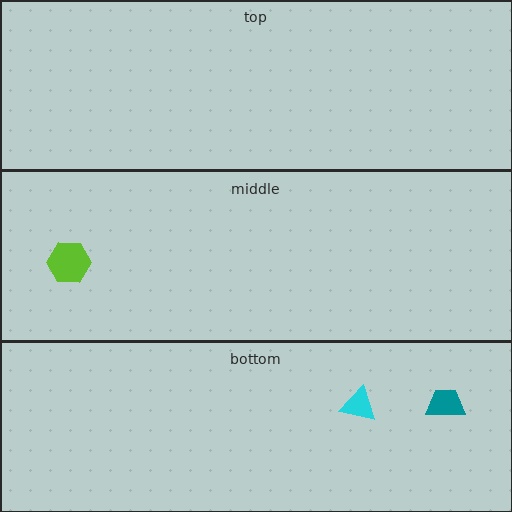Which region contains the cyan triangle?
The bottom region.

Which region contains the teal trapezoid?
The bottom region.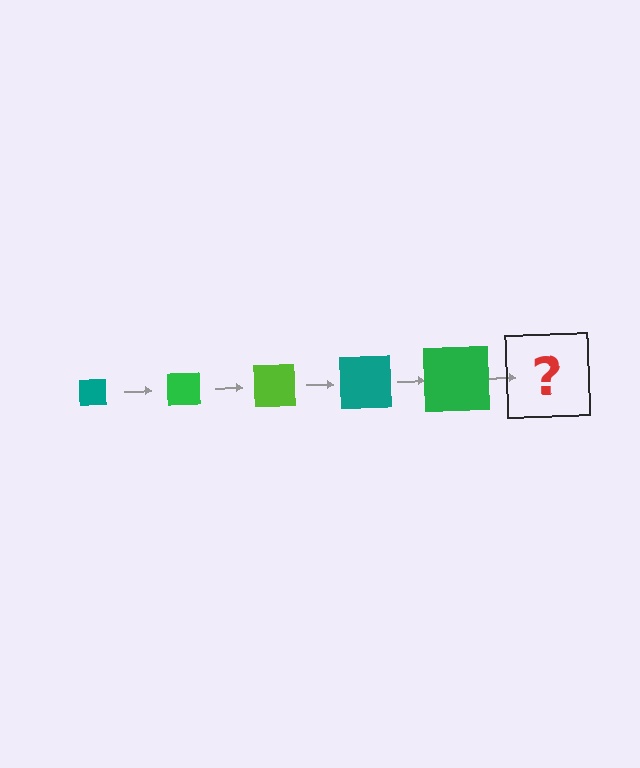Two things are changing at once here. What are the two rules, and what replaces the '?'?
The two rules are that the square grows larger each step and the color cycles through teal, green, and lime. The '?' should be a lime square, larger than the previous one.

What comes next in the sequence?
The next element should be a lime square, larger than the previous one.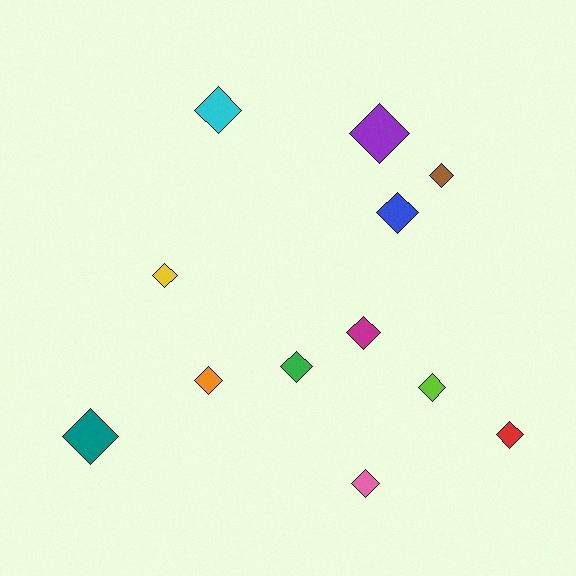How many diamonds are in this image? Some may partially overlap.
There are 12 diamonds.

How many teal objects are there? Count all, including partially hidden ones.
There is 1 teal object.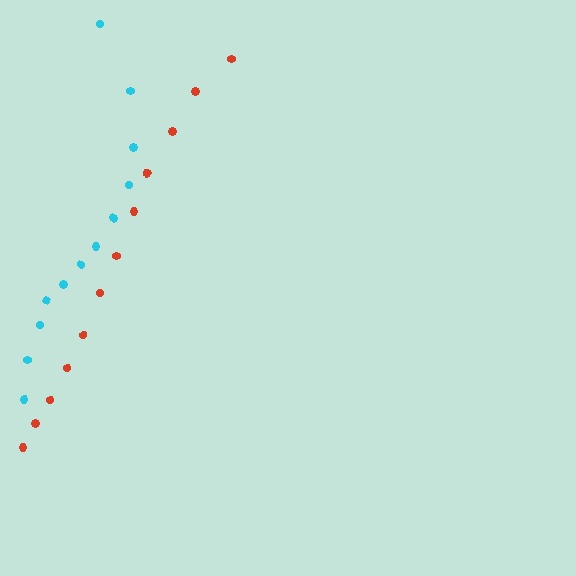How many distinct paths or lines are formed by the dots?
There are 2 distinct paths.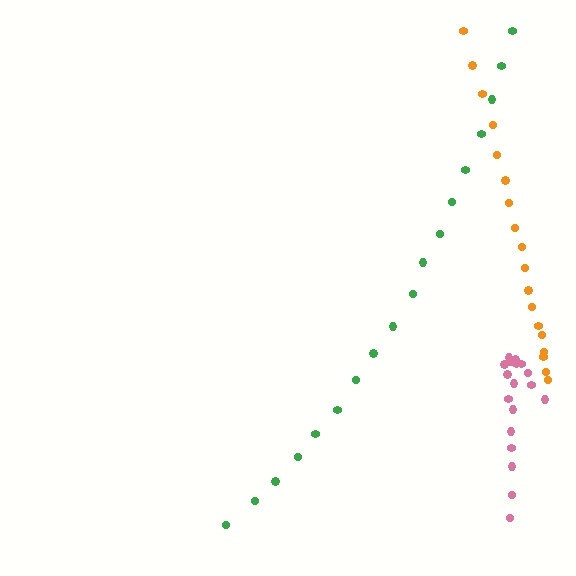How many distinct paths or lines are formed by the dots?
There are 3 distinct paths.